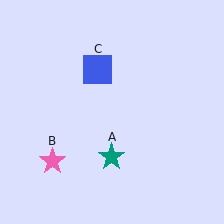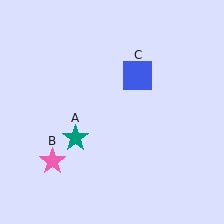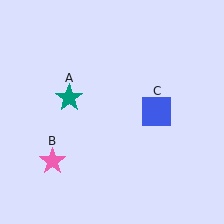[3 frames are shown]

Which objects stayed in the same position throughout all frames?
Pink star (object B) remained stationary.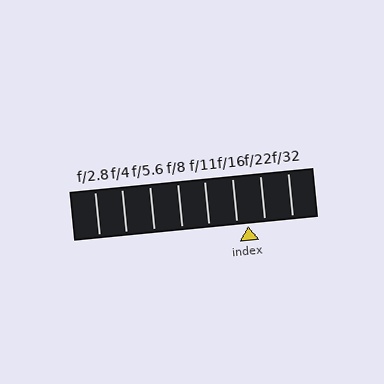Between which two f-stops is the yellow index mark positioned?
The index mark is between f/16 and f/22.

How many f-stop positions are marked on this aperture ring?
There are 8 f-stop positions marked.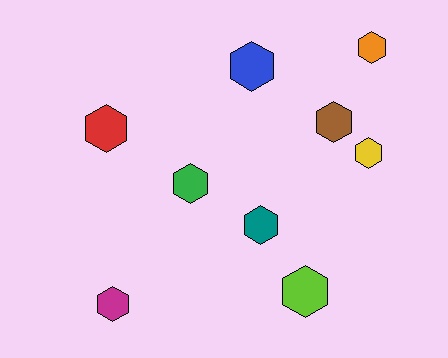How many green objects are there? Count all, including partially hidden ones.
There is 1 green object.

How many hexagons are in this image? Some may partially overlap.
There are 9 hexagons.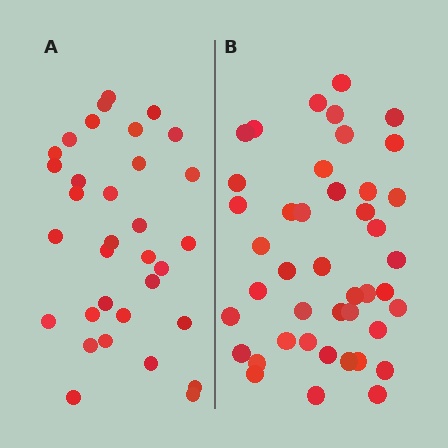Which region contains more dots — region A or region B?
Region B (the right region) has more dots.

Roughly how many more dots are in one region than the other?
Region B has roughly 10 or so more dots than region A.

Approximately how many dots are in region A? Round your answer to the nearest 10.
About 30 dots. (The exact count is 33, which rounds to 30.)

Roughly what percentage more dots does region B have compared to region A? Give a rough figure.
About 30% more.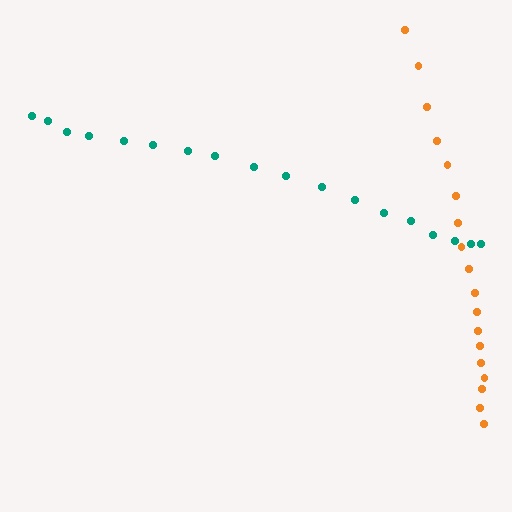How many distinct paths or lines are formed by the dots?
There are 2 distinct paths.